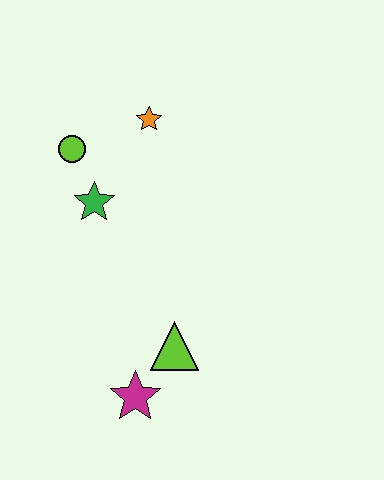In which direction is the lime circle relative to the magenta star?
The lime circle is above the magenta star.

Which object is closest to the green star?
The lime circle is closest to the green star.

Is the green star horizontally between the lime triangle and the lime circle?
Yes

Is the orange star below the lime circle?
No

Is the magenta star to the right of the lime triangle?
No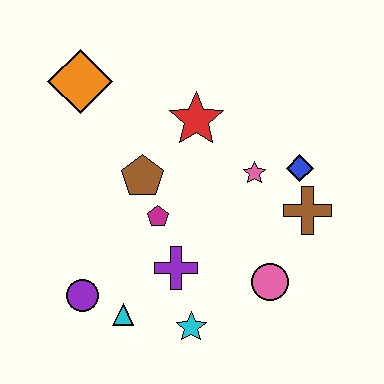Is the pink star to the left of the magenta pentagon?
No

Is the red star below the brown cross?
No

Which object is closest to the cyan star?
The purple cross is closest to the cyan star.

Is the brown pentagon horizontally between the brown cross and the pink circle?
No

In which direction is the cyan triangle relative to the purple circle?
The cyan triangle is to the right of the purple circle.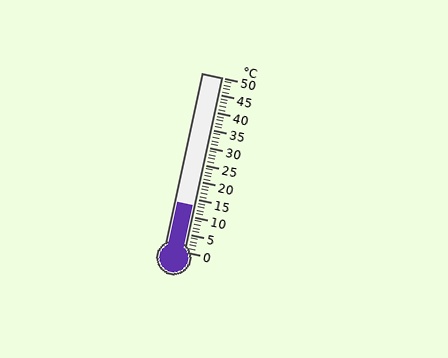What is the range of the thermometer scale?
The thermometer scale ranges from 0°C to 50°C.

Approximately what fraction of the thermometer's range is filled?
The thermometer is filled to approximately 25% of its range.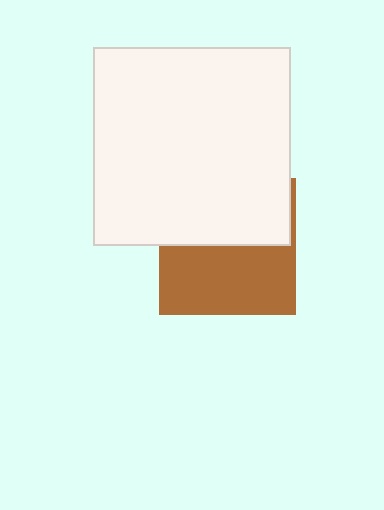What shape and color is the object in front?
The object in front is a white square.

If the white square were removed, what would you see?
You would see the complete brown square.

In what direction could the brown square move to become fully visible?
The brown square could move down. That would shift it out from behind the white square entirely.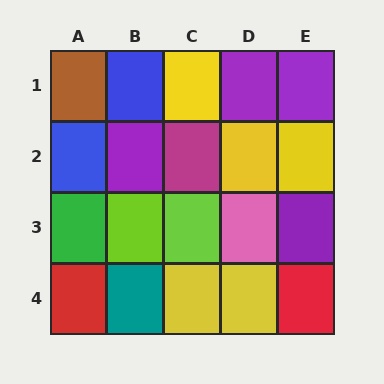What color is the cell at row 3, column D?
Pink.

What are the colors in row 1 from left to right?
Brown, blue, yellow, purple, purple.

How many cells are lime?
2 cells are lime.